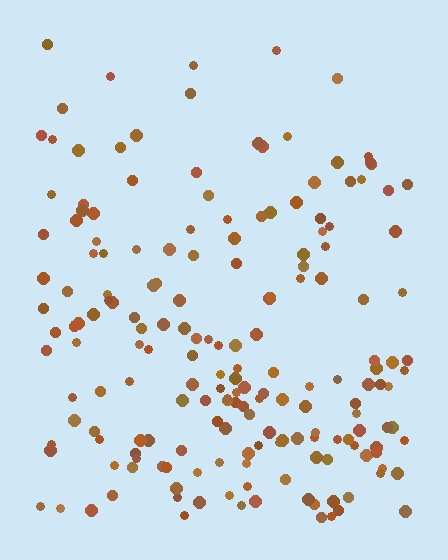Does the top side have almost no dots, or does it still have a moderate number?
Still a moderate number, just noticeably fewer than the bottom.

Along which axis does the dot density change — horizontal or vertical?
Vertical.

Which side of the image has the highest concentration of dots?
The bottom.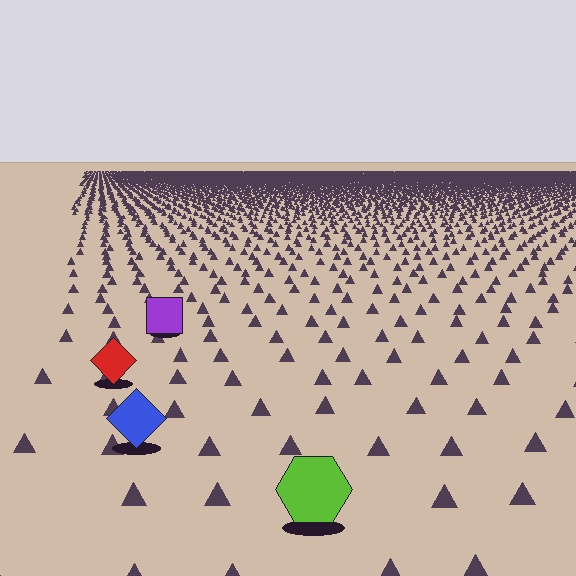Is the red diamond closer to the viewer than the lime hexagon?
No. The lime hexagon is closer — you can tell from the texture gradient: the ground texture is coarser near it.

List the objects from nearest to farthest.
From nearest to farthest: the lime hexagon, the blue diamond, the red diamond, the purple square.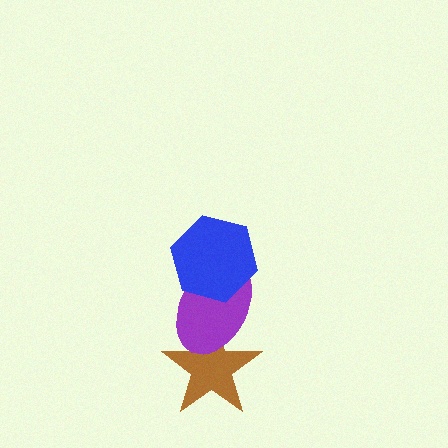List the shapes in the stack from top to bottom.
From top to bottom: the blue hexagon, the purple ellipse, the brown star.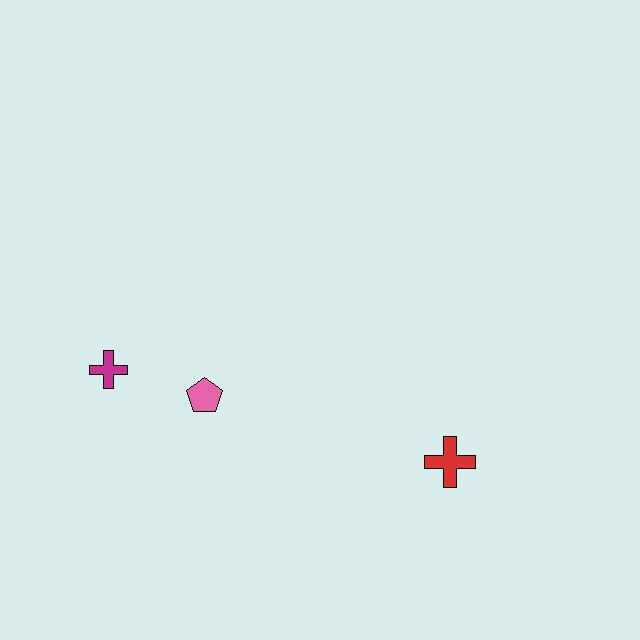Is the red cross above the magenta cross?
No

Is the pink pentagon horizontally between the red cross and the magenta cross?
Yes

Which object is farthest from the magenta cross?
The red cross is farthest from the magenta cross.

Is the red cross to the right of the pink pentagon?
Yes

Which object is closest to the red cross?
The pink pentagon is closest to the red cross.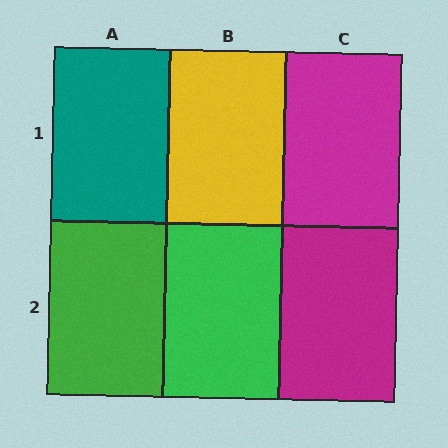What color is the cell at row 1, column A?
Teal.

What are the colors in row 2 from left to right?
Green, green, magenta.